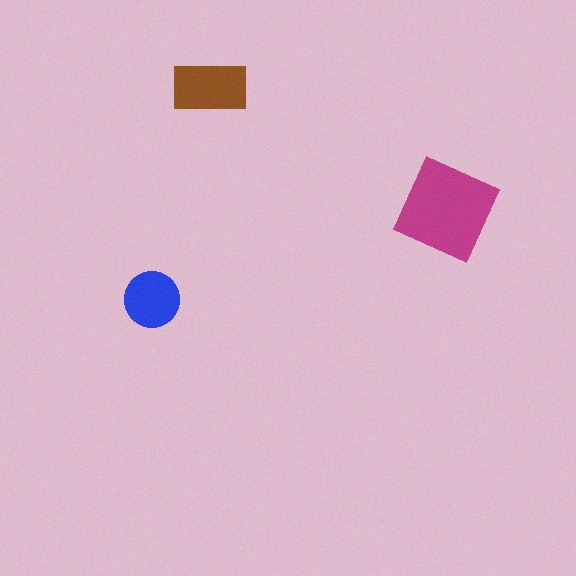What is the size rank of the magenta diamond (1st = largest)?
1st.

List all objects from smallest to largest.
The blue circle, the brown rectangle, the magenta diamond.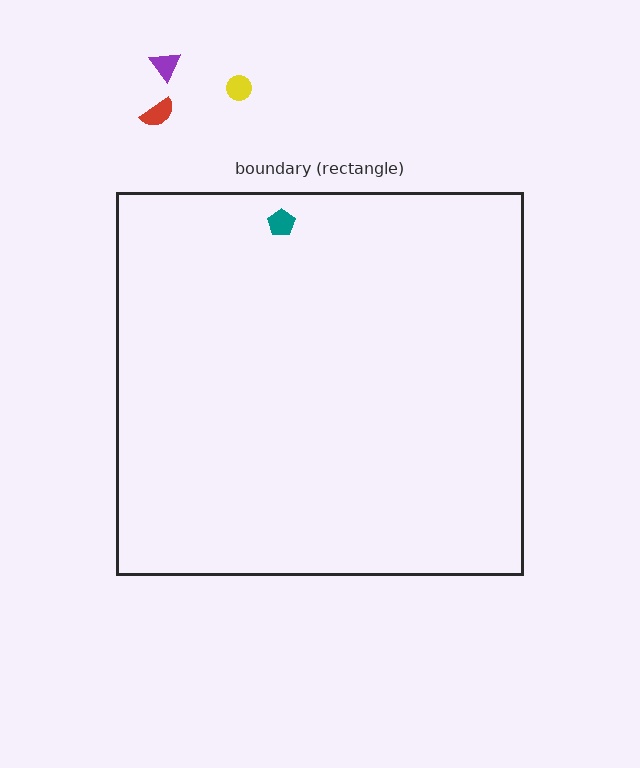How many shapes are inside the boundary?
1 inside, 3 outside.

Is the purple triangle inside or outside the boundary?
Outside.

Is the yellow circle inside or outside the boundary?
Outside.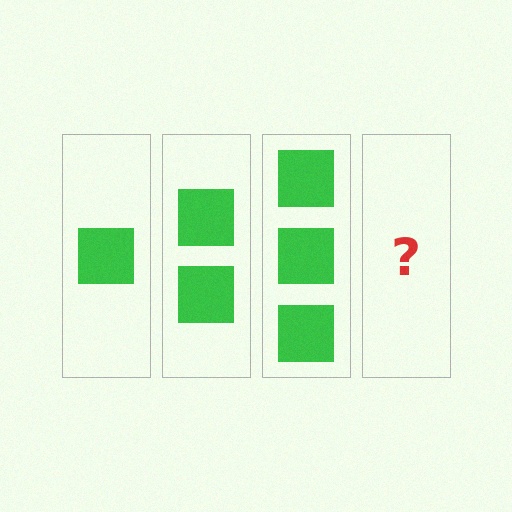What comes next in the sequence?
The next element should be 4 squares.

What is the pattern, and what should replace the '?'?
The pattern is that each step adds one more square. The '?' should be 4 squares.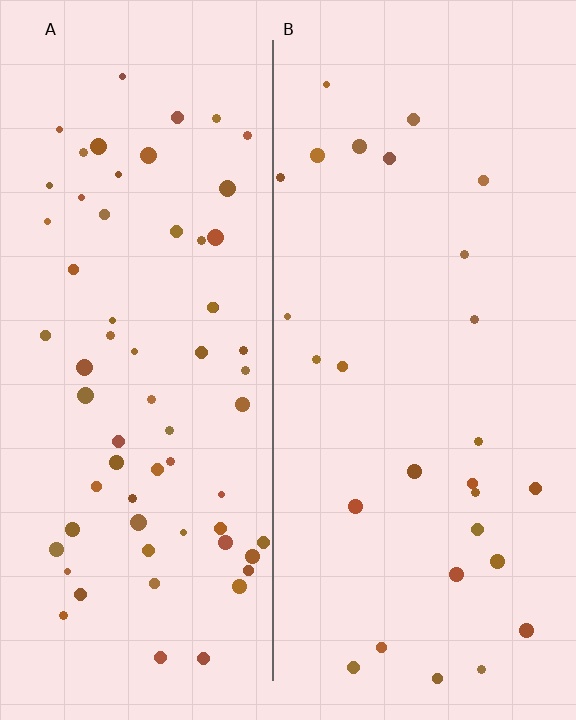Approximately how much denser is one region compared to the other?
Approximately 2.4× — region A over region B.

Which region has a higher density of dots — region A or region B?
A (the left).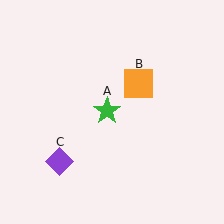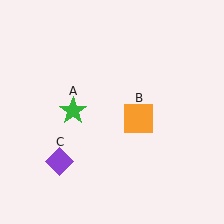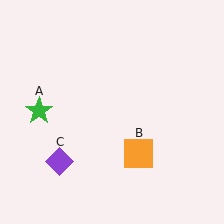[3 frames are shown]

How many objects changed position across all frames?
2 objects changed position: green star (object A), orange square (object B).